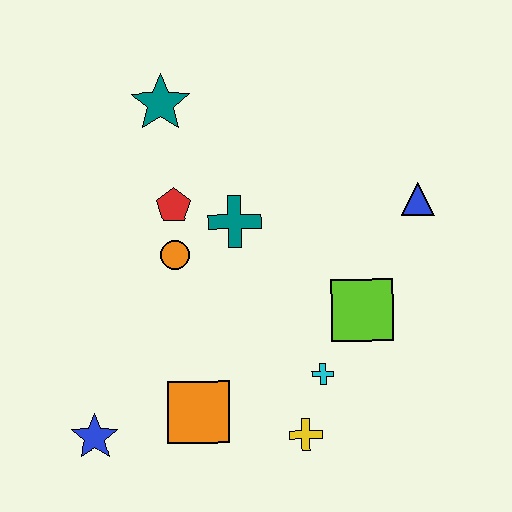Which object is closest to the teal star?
The red pentagon is closest to the teal star.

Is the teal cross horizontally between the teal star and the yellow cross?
Yes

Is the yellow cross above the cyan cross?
No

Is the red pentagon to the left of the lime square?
Yes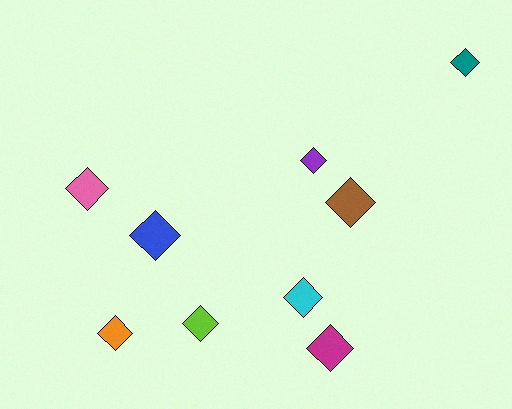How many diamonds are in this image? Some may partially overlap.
There are 9 diamonds.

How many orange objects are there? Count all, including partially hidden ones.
There is 1 orange object.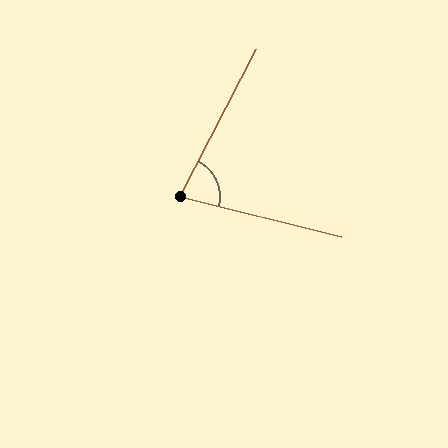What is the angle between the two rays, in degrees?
Approximately 76 degrees.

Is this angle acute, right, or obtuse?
It is acute.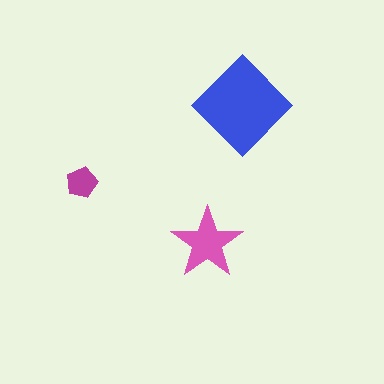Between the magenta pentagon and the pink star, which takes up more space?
The pink star.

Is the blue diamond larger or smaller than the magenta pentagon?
Larger.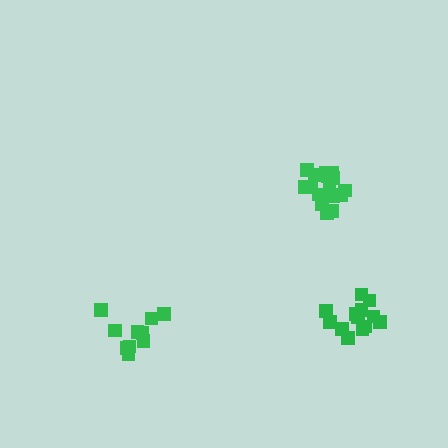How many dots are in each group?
Group 1: 16 dots, Group 2: 10 dots, Group 3: 13 dots (39 total).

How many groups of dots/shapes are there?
There are 3 groups.